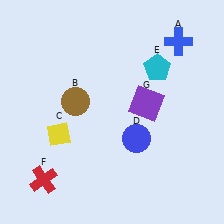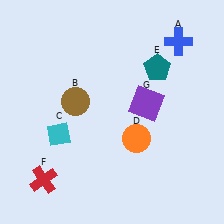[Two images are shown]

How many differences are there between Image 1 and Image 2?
There are 3 differences between the two images.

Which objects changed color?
C changed from yellow to cyan. D changed from blue to orange. E changed from cyan to teal.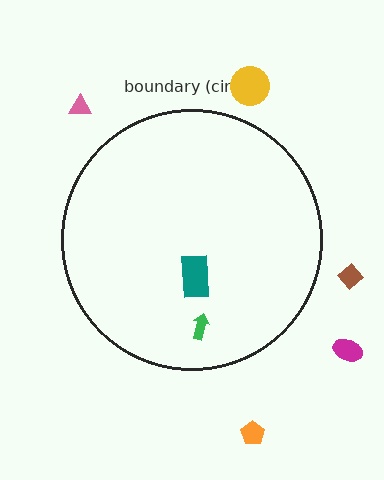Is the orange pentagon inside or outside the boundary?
Outside.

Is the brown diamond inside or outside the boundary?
Outside.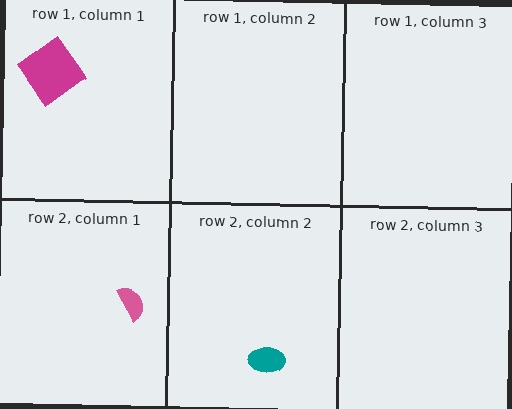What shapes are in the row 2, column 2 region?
The teal ellipse.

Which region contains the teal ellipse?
The row 2, column 2 region.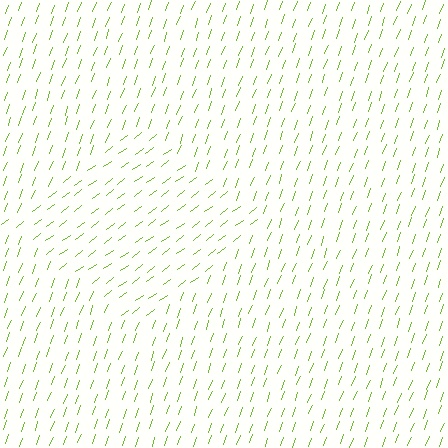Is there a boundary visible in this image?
Yes, there is a texture boundary formed by a change in line orientation.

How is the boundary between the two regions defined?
The boundary is defined purely by a change in line orientation (approximately 33 degrees difference). All lines are the same color and thickness.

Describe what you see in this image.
The image is filled with small lime line segments. A diamond region in the image has lines oriented differently from the surrounding lines, creating a visible texture boundary.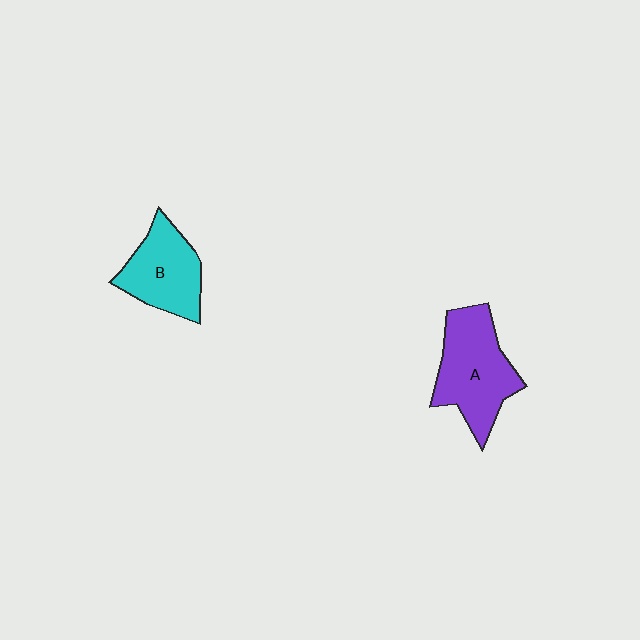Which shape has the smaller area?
Shape B (cyan).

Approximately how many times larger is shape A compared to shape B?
Approximately 1.3 times.